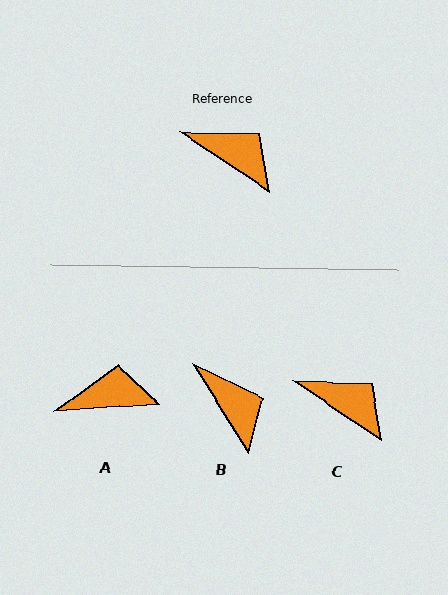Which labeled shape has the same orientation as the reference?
C.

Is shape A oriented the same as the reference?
No, it is off by about 37 degrees.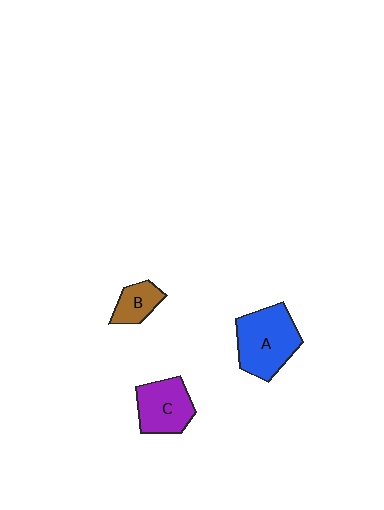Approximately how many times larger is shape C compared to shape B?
Approximately 1.7 times.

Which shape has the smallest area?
Shape B (brown).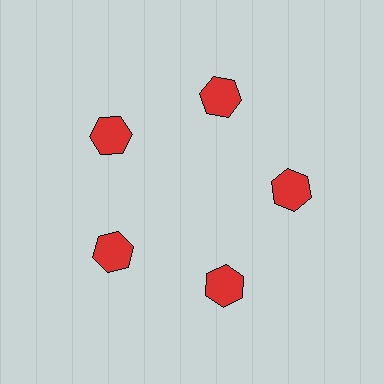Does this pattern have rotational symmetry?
Yes, this pattern has 5-fold rotational symmetry. It looks the same after rotating 72 degrees around the center.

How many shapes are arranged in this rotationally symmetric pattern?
There are 5 shapes, arranged in 5 groups of 1.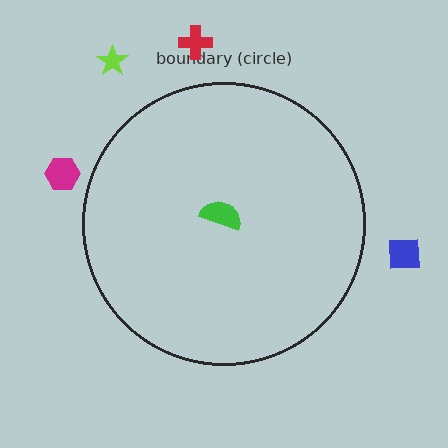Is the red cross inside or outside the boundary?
Outside.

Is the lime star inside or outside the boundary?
Outside.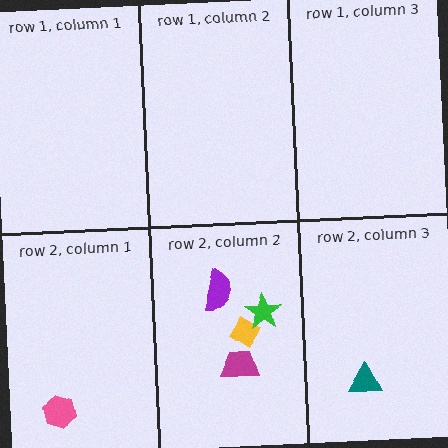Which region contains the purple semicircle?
The row 2, column 2 region.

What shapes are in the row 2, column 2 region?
The yellow diamond, the green star, the magenta trapezoid, the purple semicircle.